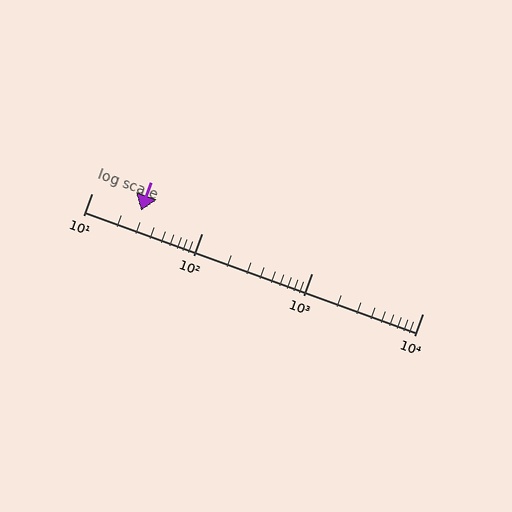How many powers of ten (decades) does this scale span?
The scale spans 3 decades, from 10 to 10000.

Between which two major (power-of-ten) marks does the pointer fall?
The pointer is between 10 and 100.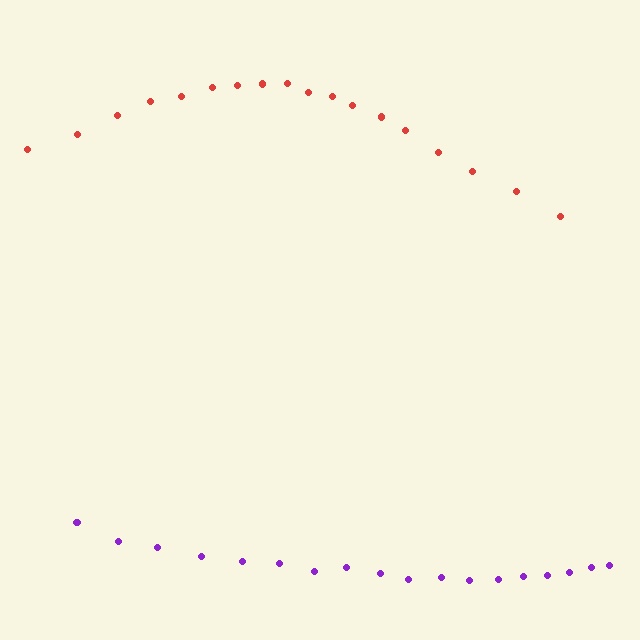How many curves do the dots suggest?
There are 2 distinct paths.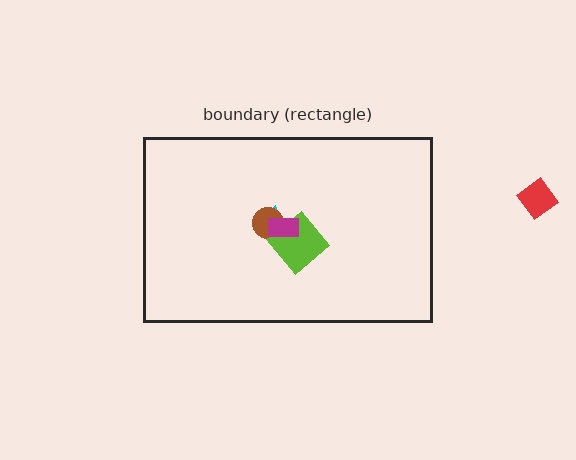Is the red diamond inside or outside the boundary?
Outside.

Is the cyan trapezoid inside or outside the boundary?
Inside.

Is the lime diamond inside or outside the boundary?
Inside.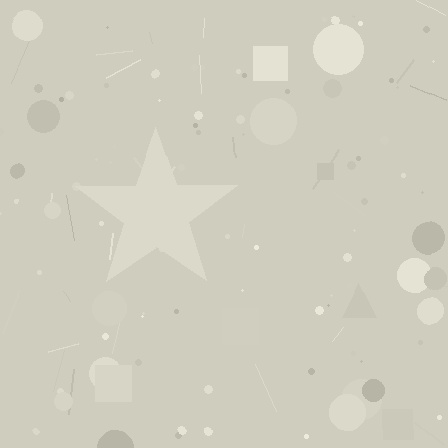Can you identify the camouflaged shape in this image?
The camouflaged shape is a star.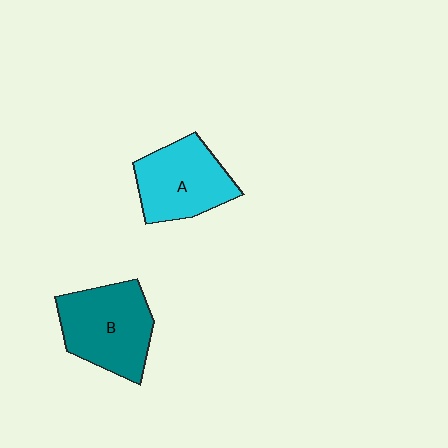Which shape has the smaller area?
Shape A (cyan).